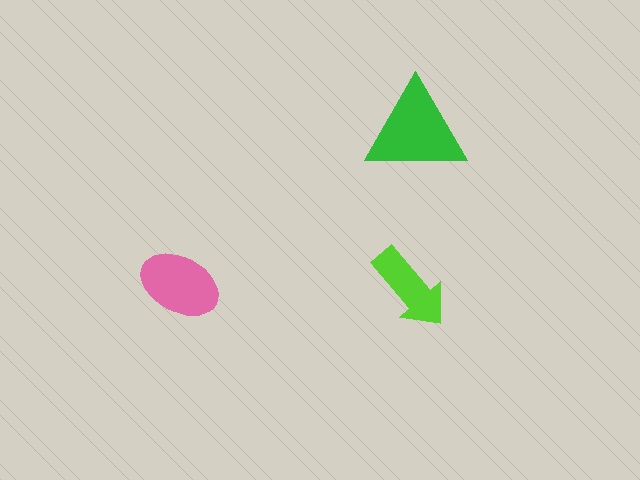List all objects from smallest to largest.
The lime arrow, the pink ellipse, the green triangle.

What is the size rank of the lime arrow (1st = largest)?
3rd.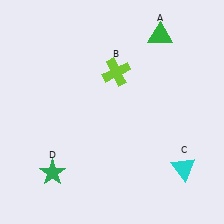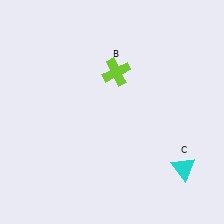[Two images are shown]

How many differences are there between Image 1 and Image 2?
There are 2 differences between the two images.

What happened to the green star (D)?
The green star (D) was removed in Image 2. It was in the bottom-left area of Image 1.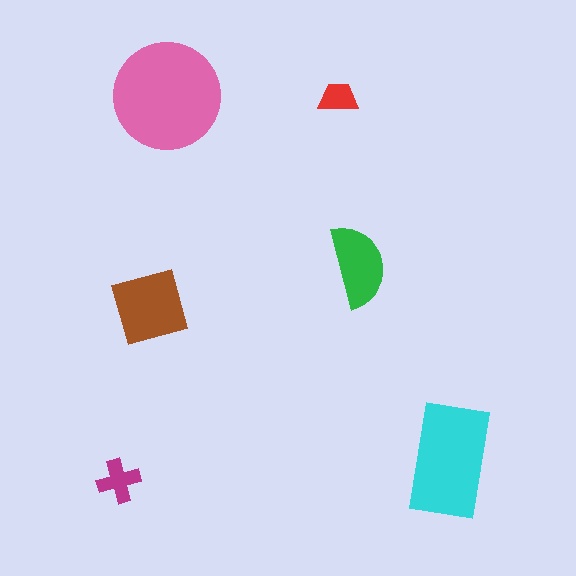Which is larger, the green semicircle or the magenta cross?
The green semicircle.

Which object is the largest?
The pink circle.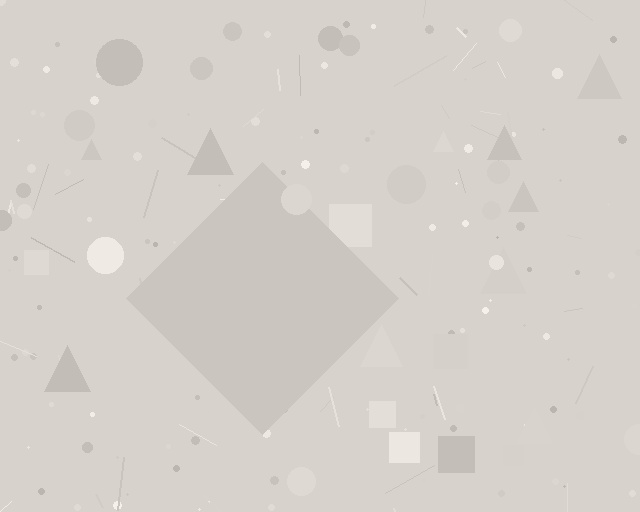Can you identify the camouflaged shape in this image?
The camouflaged shape is a diamond.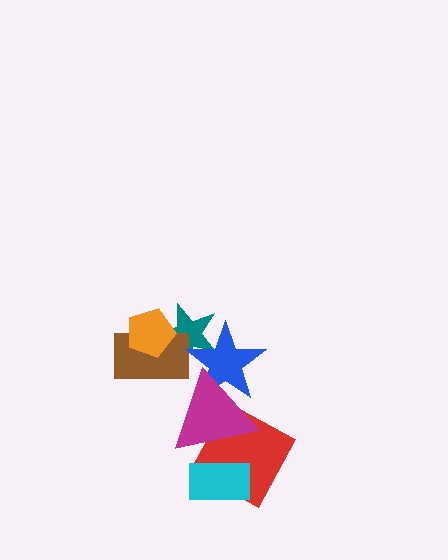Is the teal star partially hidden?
Yes, it is partially covered by another shape.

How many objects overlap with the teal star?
3 objects overlap with the teal star.